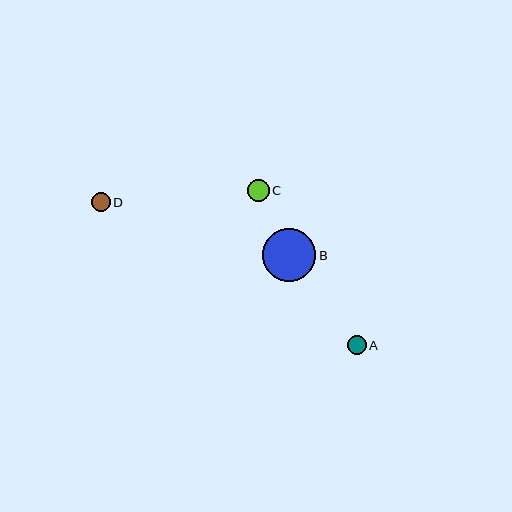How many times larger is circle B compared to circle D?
Circle B is approximately 2.8 times the size of circle D.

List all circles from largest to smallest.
From largest to smallest: B, C, A, D.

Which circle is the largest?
Circle B is the largest with a size of approximately 53 pixels.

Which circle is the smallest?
Circle D is the smallest with a size of approximately 19 pixels.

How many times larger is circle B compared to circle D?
Circle B is approximately 2.8 times the size of circle D.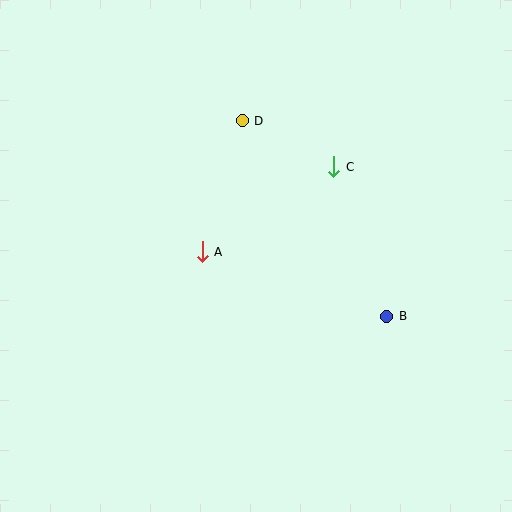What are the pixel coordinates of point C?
Point C is at (334, 167).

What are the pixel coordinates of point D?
Point D is at (242, 121).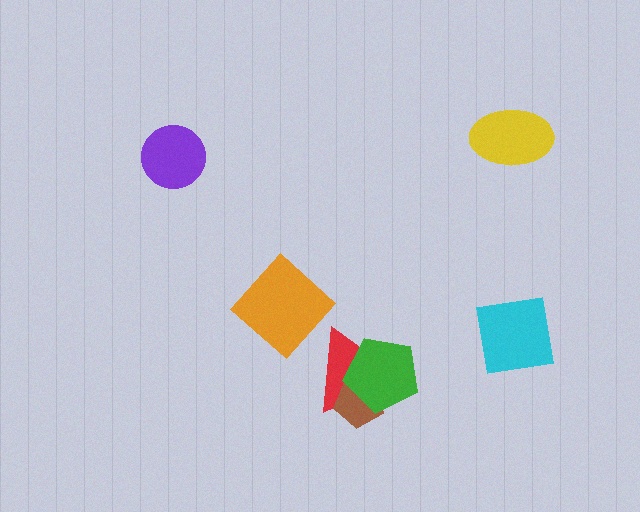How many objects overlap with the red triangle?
2 objects overlap with the red triangle.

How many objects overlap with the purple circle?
0 objects overlap with the purple circle.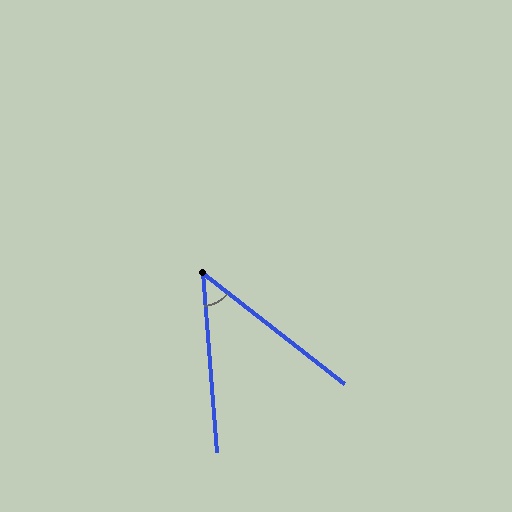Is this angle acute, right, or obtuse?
It is acute.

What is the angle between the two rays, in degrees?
Approximately 48 degrees.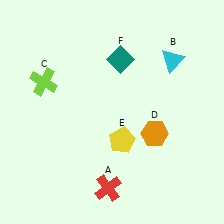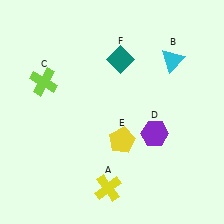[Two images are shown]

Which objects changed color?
A changed from red to yellow. D changed from orange to purple.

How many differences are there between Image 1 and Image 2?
There are 2 differences between the two images.